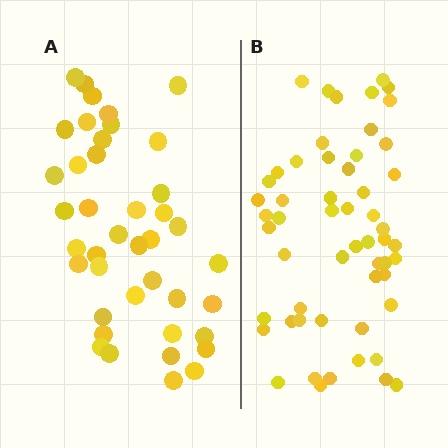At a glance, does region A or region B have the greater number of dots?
Region B (the right region) has more dots.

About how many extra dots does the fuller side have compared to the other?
Region B has approximately 15 more dots than region A.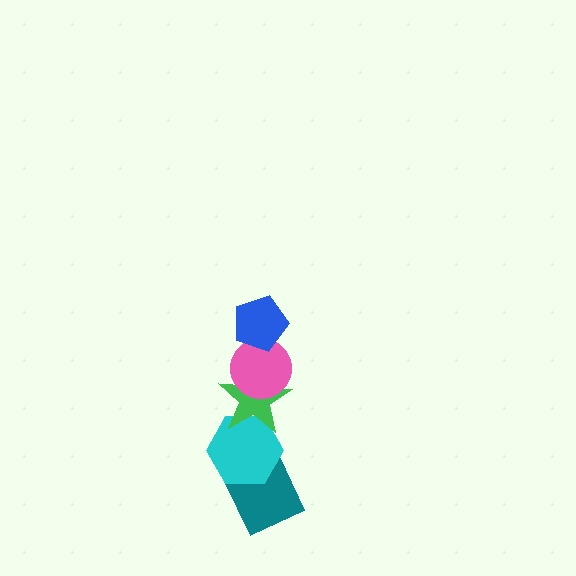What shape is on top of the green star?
The pink circle is on top of the green star.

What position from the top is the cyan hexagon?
The cyan hexagon is 4th from the top.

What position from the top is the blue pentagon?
The blue pentagon is 1st from the top.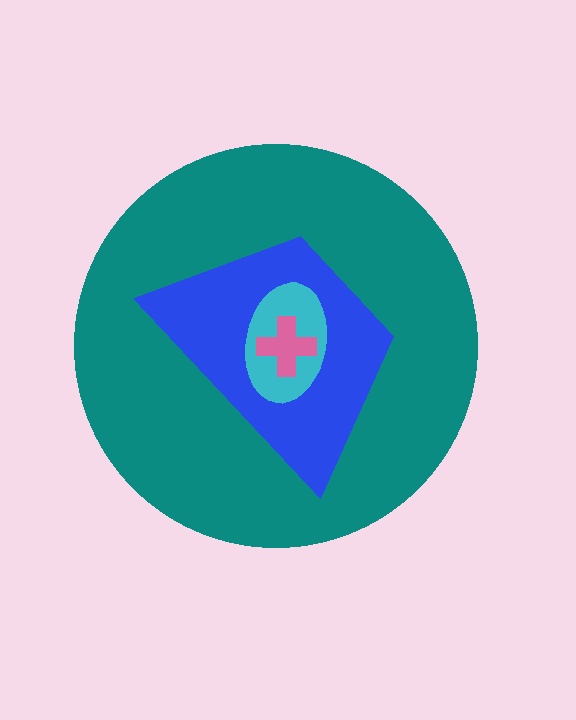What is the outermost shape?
The teal circle.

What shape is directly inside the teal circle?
The blue trapezoid.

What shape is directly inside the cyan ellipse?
The pink cross.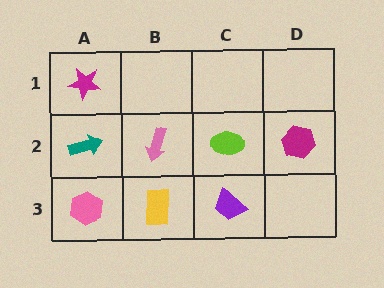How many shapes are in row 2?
4 shapes.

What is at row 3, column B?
A yellow rectangle.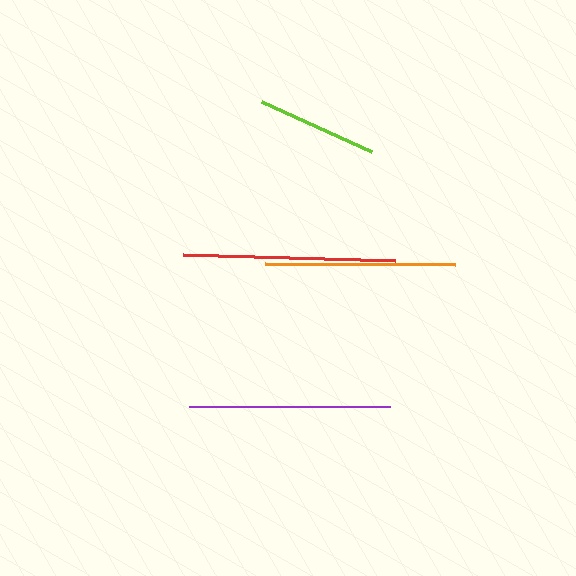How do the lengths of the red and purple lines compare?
The red and purple lines are approximately the same length.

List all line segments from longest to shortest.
From longest to shortest: red, purple, orange, lime.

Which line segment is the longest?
The red line is the longest at approximately 212 pixels.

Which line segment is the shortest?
The lime line is the shortest at approximately 121 pixels.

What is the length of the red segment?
The red segment is approximately 212 pixels long.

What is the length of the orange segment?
The orange segment is approximately 190 pixels long.